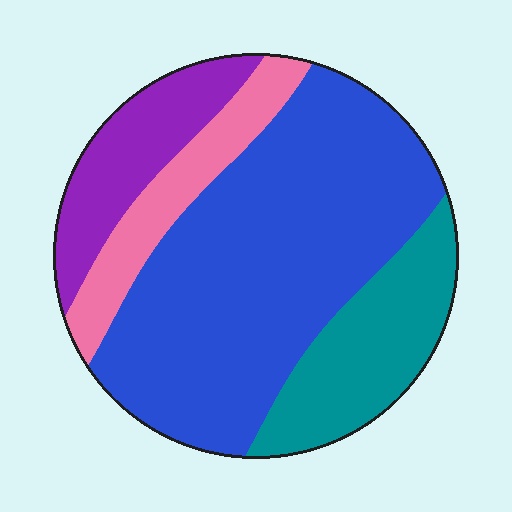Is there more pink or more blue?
Blue.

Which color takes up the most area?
Blue, at roughly 55%.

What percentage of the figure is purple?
Purple takes up less than a sixth of the figure.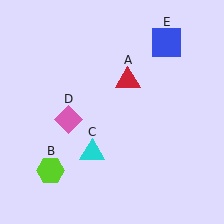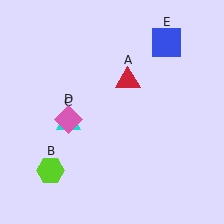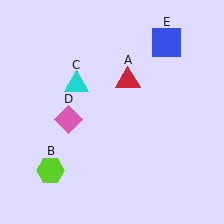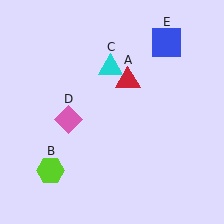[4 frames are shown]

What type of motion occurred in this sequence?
The cyan triangle (object C) rotated clockwise around the center of the scene.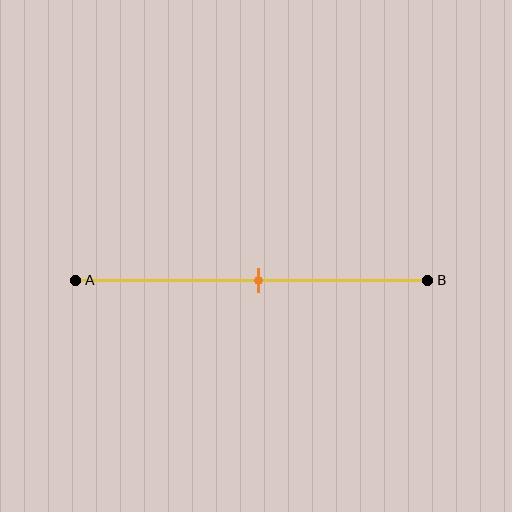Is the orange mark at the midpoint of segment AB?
Yes, the mark is approximately at the midpoint.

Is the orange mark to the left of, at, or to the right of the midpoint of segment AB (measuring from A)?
The orange mark is approximately at the midpoint of segment AB.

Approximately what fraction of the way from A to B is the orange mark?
The orange mark is approximately 50% of the way from A to B.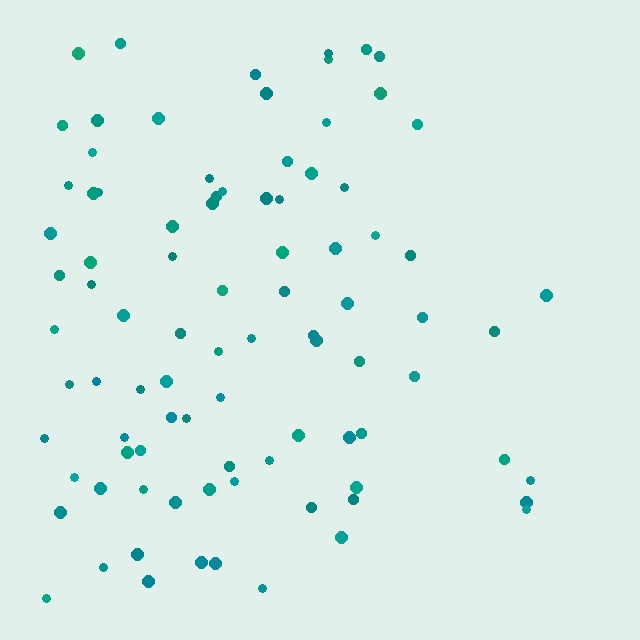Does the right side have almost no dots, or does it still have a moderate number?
Still a moderate number, just noticeably fewer than the left.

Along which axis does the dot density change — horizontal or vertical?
Horizontal.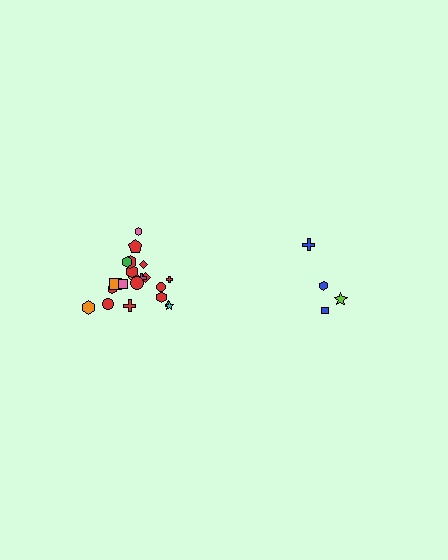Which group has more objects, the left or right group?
The left group.